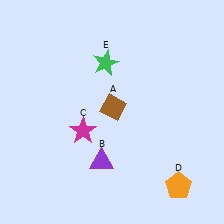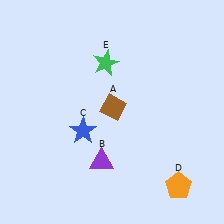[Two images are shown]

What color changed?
The star (C) changed from magenta in Image 1 to blue in Image 2.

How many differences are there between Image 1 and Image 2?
There is 1 difference between the two images.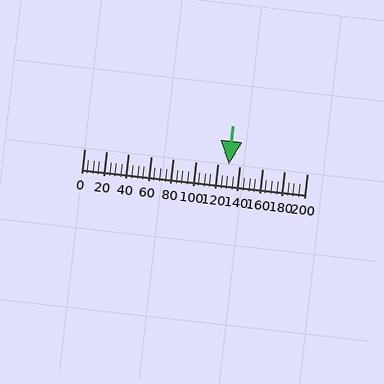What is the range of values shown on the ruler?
The ruler shows values from 0 to 200.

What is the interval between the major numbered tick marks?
The major tick marks are spaced 20 units apart.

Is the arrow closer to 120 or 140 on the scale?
The arrow is closer to 140.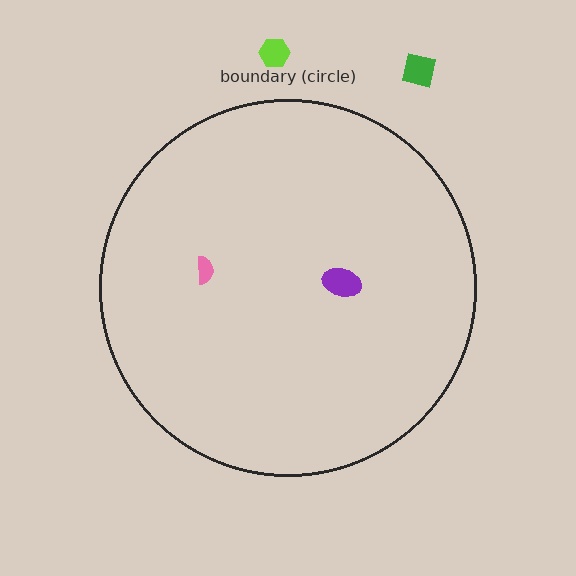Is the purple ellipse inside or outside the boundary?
Inside.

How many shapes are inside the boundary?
2 inside, 2 outside.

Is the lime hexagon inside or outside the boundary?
Outside.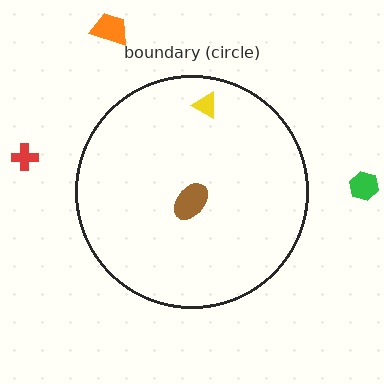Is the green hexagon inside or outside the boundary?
Outside.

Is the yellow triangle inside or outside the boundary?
Inside.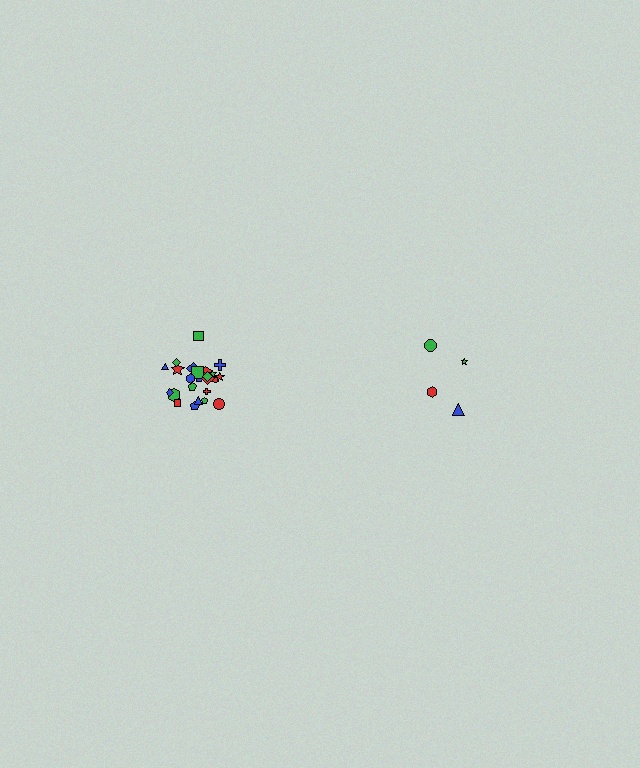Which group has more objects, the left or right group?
The left group.